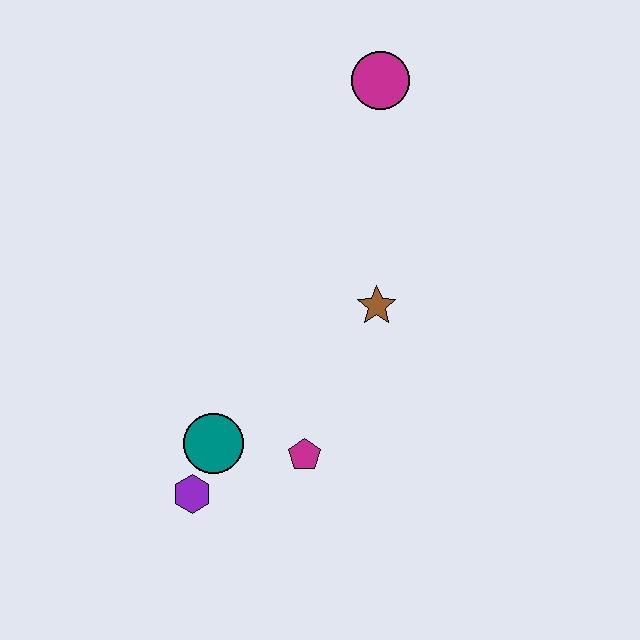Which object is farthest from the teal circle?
The magenta circle is farthest from the teal circle.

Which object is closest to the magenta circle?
The brown star is closest to the magenta circle.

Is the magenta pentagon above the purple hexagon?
Yes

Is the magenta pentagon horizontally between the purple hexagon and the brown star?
Yes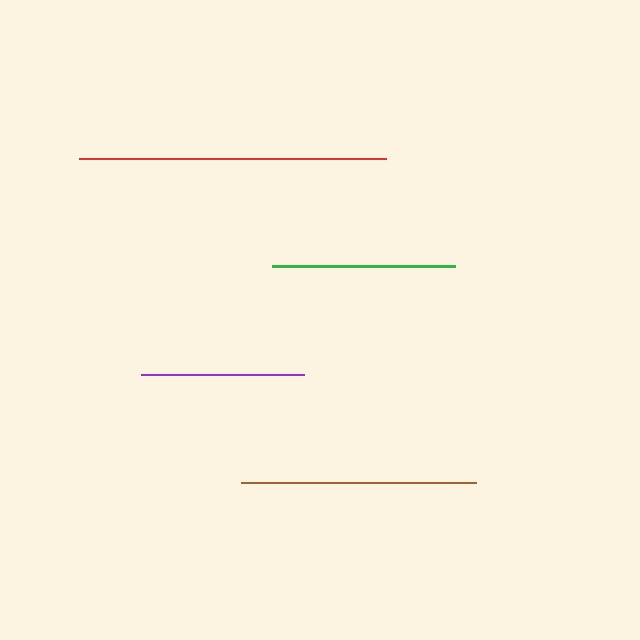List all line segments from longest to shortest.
From longest to shortest: red, brown, green, purple.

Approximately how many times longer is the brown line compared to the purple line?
The brown line is approximately 1.4 times the length of the purple line.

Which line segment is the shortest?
The purple line is the shortest at approximately 163 pixels.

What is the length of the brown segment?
The brown segment is approximately 235 pixels long.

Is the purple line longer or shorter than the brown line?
The brown line is longer than the purple line.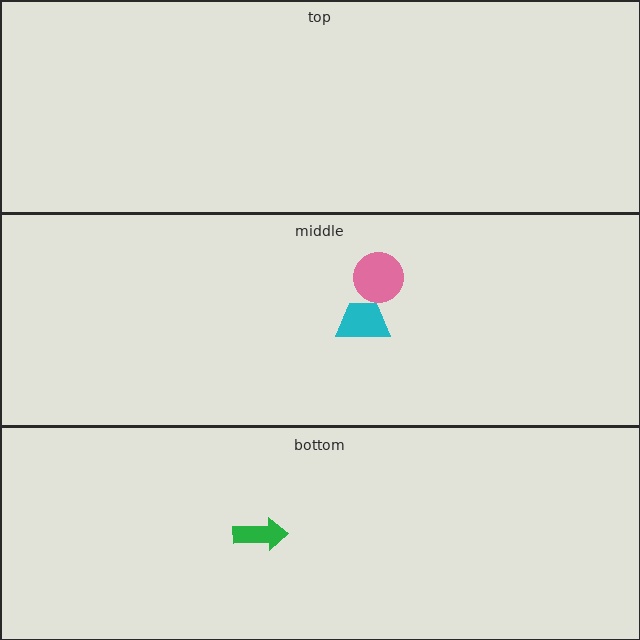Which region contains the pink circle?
The middle region.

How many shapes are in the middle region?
2.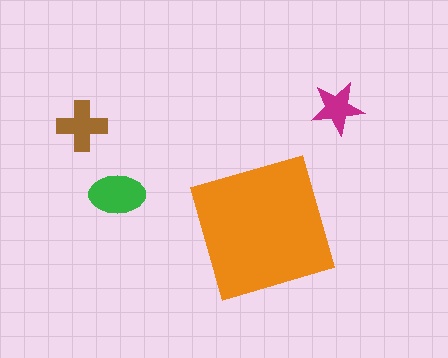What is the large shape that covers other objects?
An orange diamond.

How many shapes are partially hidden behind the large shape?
0 shapes are partially hidden.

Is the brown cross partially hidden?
No, the brown cross is fully visible.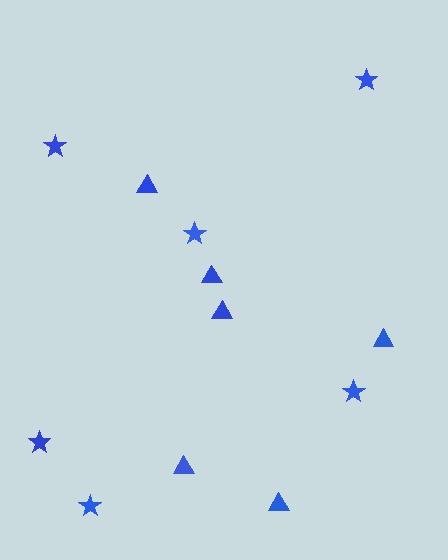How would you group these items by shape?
There are 2 groups: one group of triangles (6) and one group of stars (6).